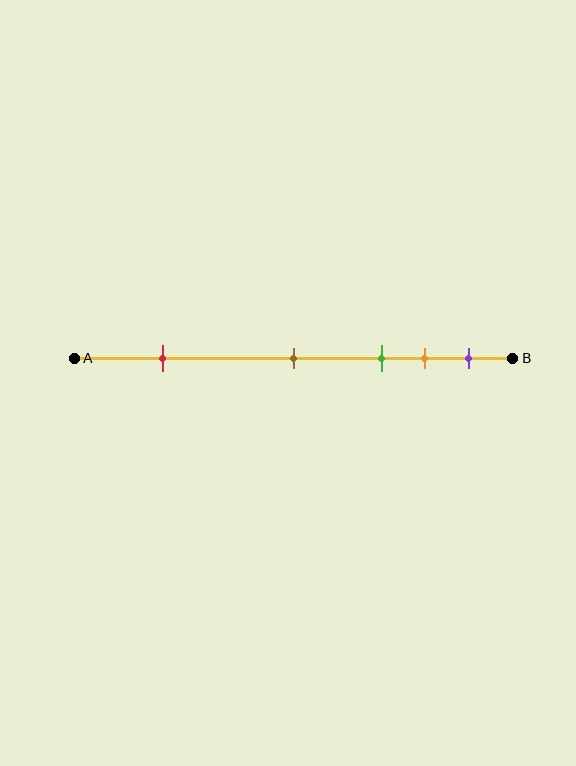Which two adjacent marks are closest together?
The orange and purple marks are the closest adjacent pair.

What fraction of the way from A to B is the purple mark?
The purple mark is approximately 90% (0.9) of the way from A to B.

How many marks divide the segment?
There are 5 marks dividing the segment.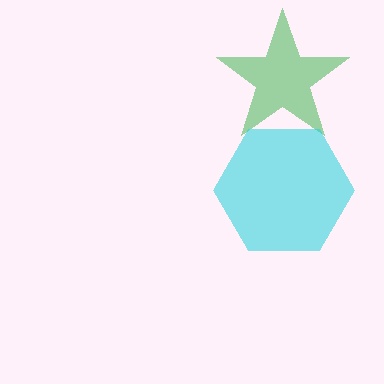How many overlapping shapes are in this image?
There are 2 overlapping shapes in the image.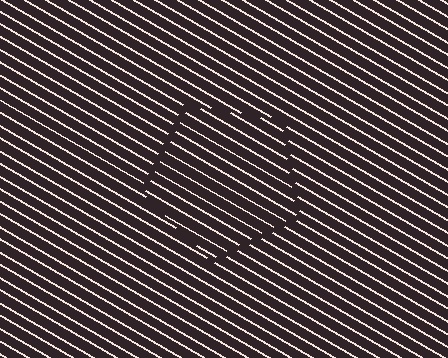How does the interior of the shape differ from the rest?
The interior of the shape contains the same grating, shifted by half a period — the contour is defined by the phase discontinuity where line-ends from the inner and outer gratings abut.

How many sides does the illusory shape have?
5 sides — the line-ends trace a pentagon.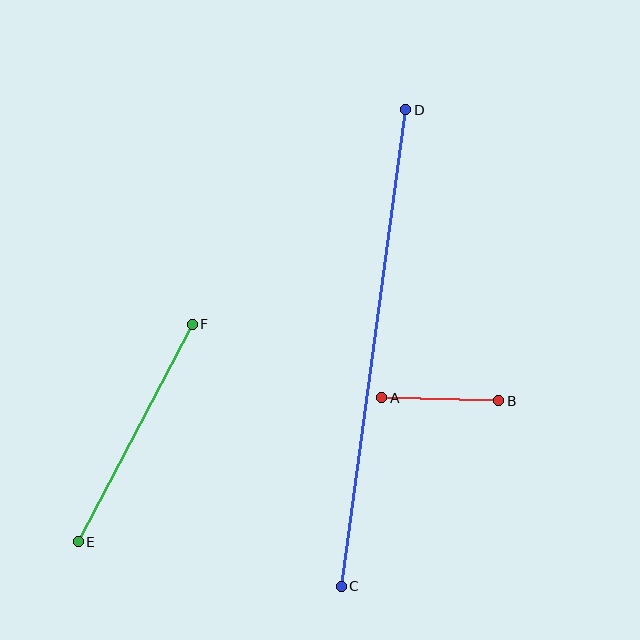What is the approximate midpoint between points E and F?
The midpoint is at approximately (135, 433) pixels.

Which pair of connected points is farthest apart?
Points C and D are farthest apart.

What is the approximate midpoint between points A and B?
The midpoint is at approximately (440, 399) pixels.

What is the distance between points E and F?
The distance is approximately 246 pixels.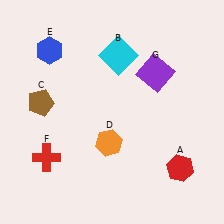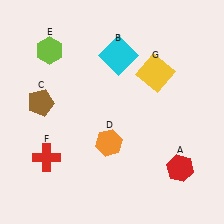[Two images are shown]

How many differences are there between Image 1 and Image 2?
There are 2 differences between the two images.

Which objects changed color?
E changed from blue to lime. G changed from purple to yellow.